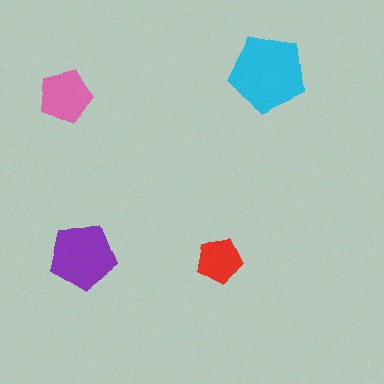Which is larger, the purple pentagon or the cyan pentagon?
The cyan one.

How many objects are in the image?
There are 4 objects in the image.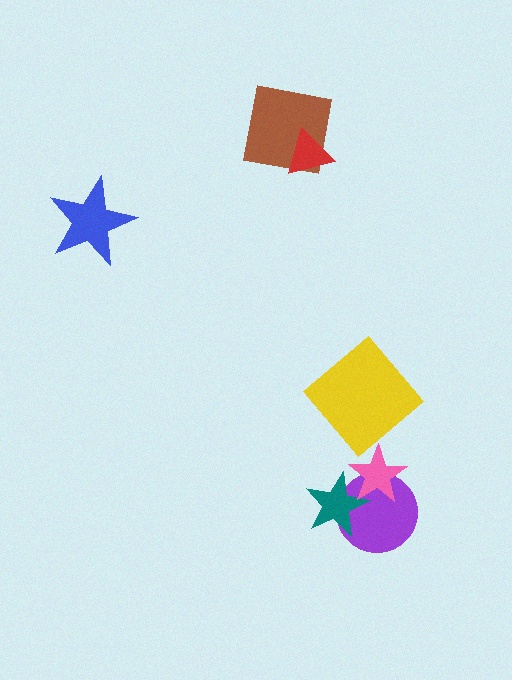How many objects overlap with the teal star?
2 objects overlap with the teal star.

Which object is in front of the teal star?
The pink star is in front of the teal star.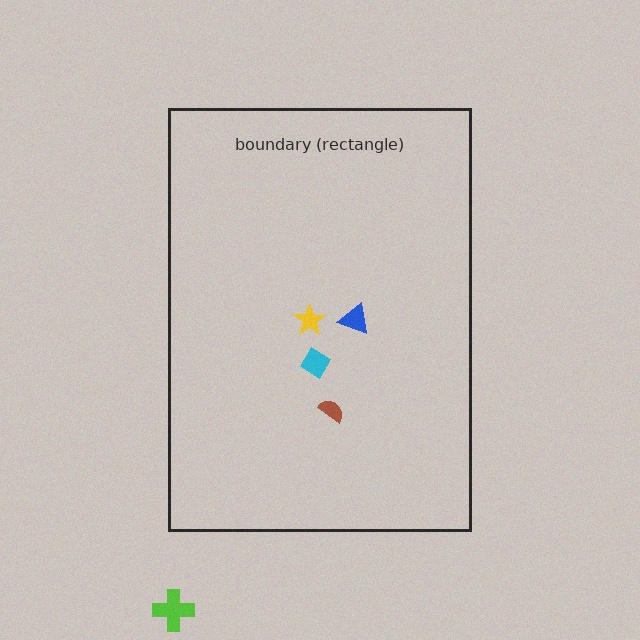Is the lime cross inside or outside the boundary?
Outside.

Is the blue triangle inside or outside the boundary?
Inside.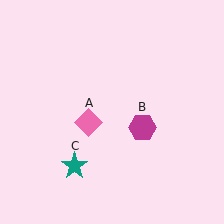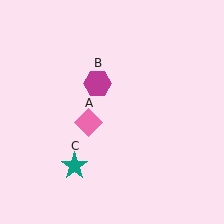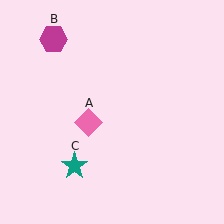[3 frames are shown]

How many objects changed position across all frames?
1 object changed position: magenta hexagon (object B).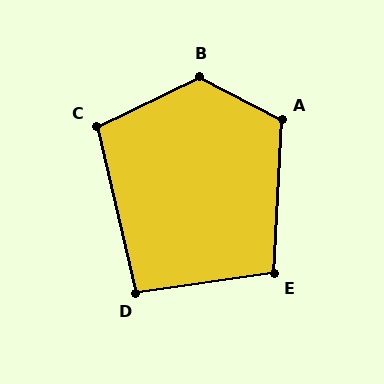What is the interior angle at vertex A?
Approximately 114 degrees (obtuse).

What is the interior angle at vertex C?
Approximately 103 degrees (obtuse).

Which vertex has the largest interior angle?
B, at approximately 127 degrees.